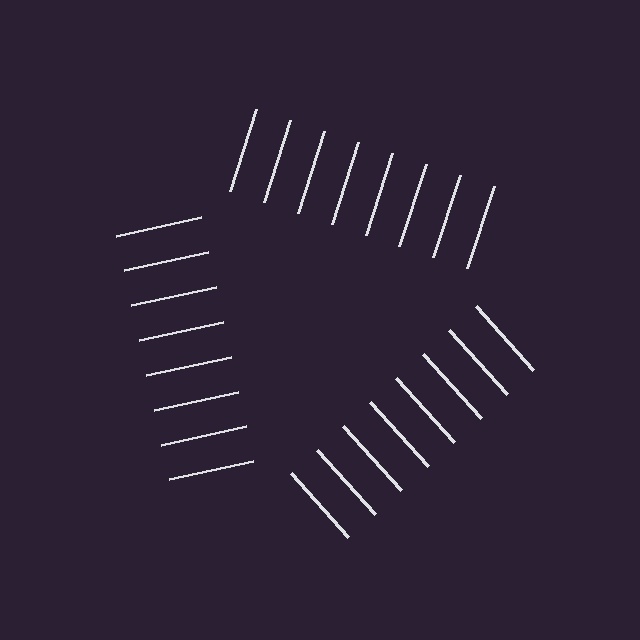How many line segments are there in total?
24 — 8 along each of the 3 edges.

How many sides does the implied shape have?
3 sides — the line-ends trace a triangle.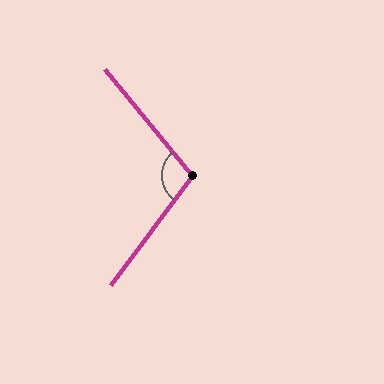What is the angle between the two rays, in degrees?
Approximately 104 degrees.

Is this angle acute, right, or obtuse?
It is obtuse.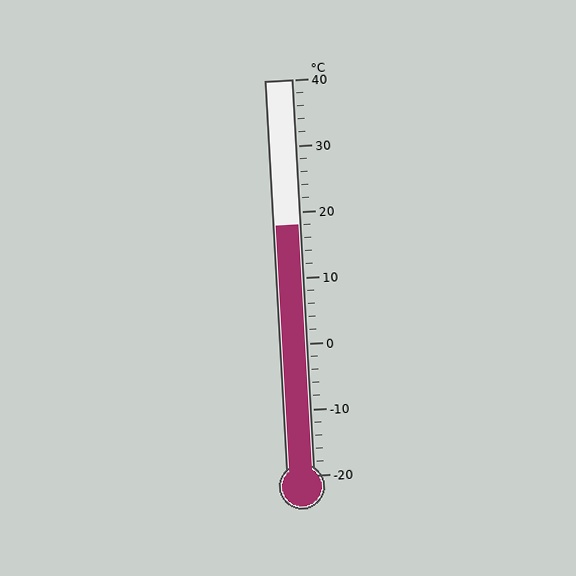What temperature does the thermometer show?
The thermometer shows approximately 18°C.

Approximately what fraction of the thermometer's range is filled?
The thermometer is filled to approximately 65% of its range.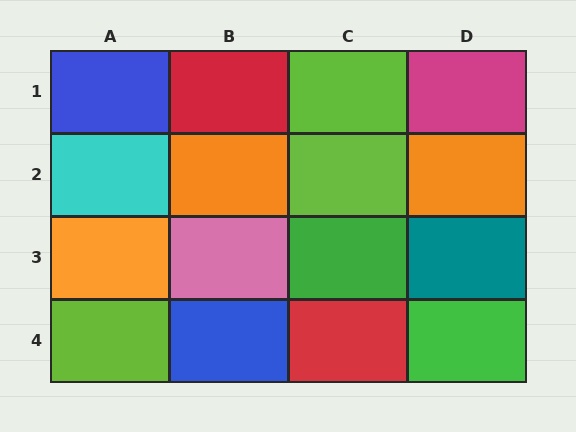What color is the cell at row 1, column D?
Magenta.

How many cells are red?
2 cells are red.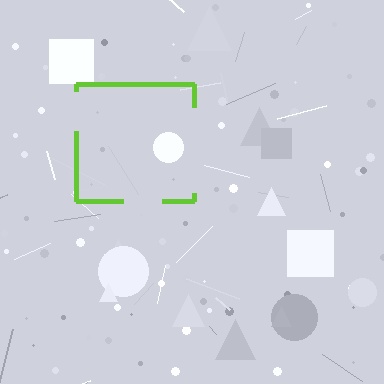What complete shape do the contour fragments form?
The contour fragments form a square.